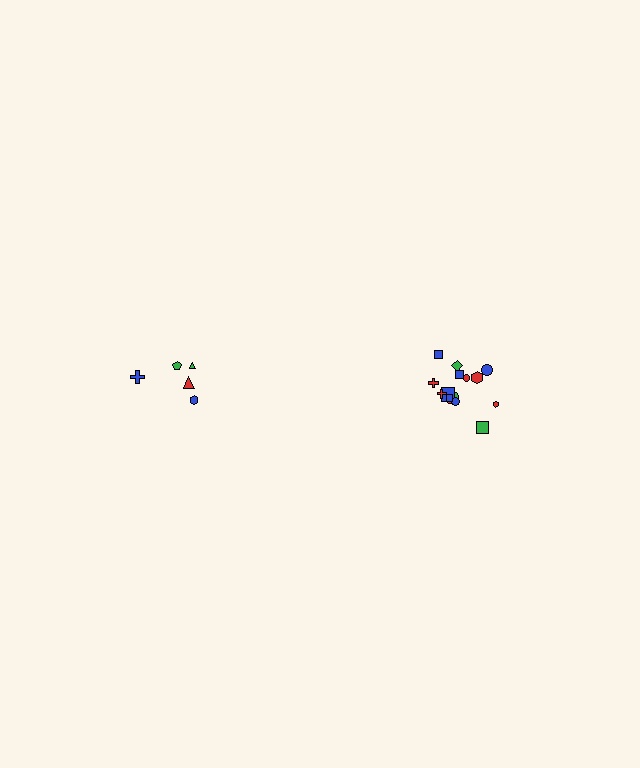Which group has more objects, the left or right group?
The right group.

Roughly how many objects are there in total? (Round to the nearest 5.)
Roughly 20 objects in total.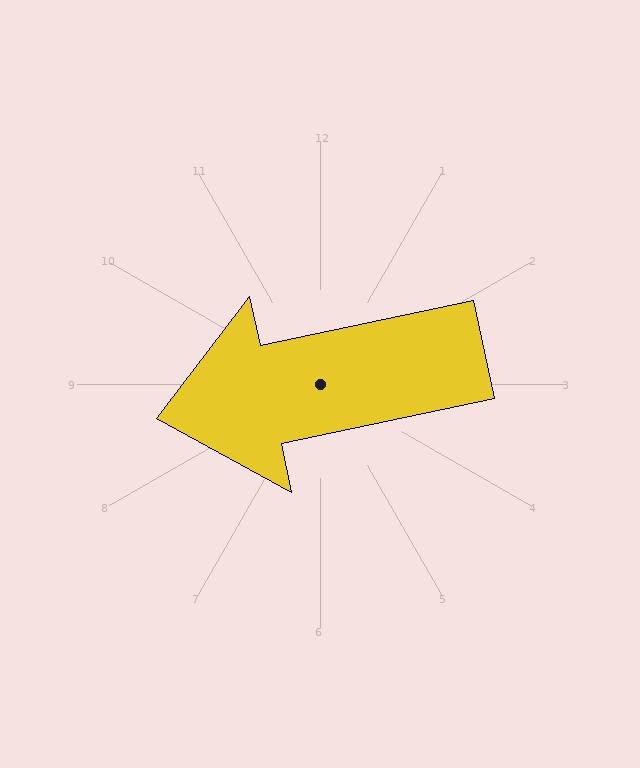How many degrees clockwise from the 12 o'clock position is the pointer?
Approximately 258 degrees.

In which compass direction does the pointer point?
West.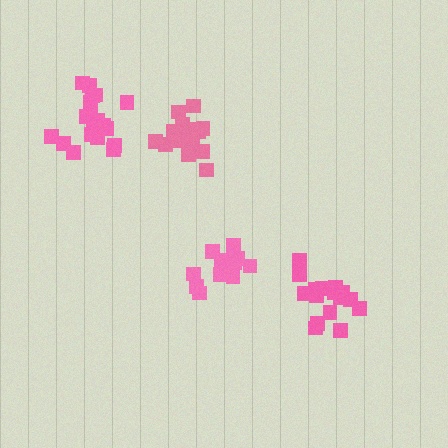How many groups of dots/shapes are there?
There are 4 groups.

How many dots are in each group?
Group 1: 17 dots, Group 2: 15 dots, Group 3: 17 dots, Group 4: 19 dots (68 total).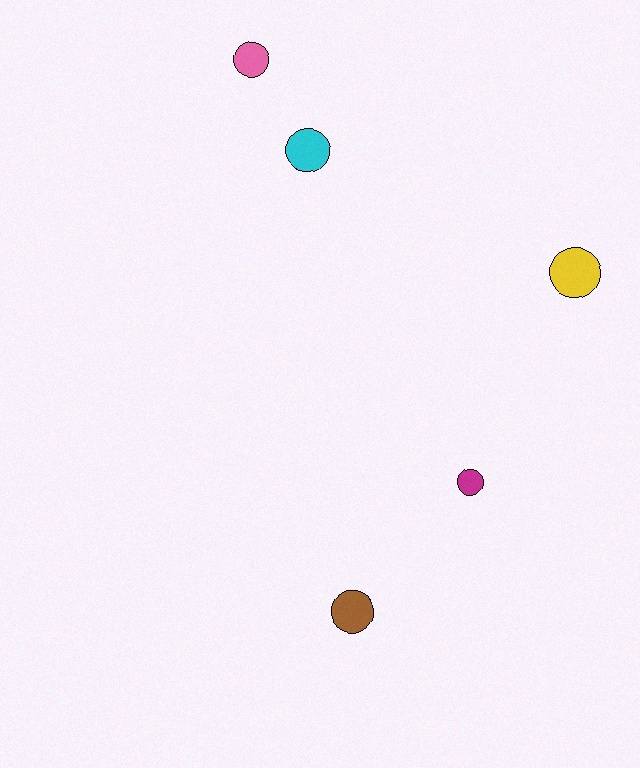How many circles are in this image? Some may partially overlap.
There are 5 circles.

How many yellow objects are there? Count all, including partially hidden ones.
There is 1 yellow object.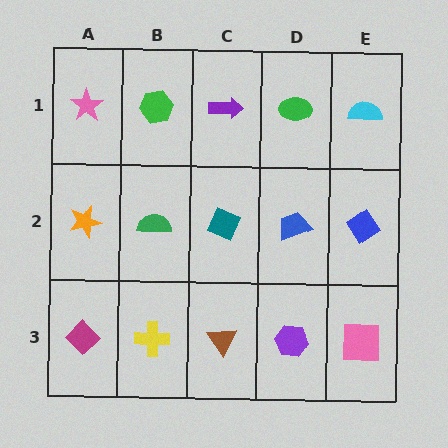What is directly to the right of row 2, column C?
A blue trapezoid.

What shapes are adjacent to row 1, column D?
A blue trapezoid (row 2, column D), a purple arrow (row 1, column C), a cyan semicircle (row 1, column E).